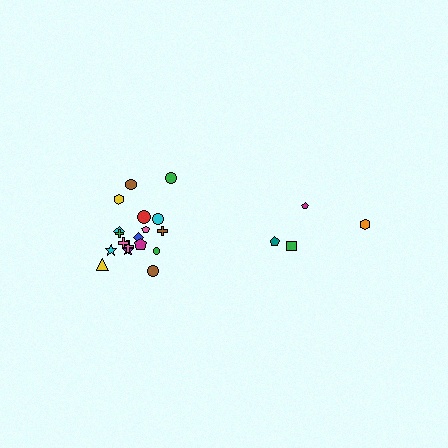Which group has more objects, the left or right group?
The left group.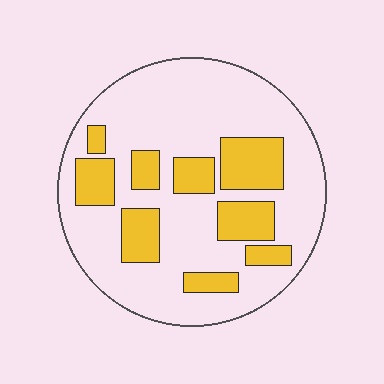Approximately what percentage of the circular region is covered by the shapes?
Approximately 25%.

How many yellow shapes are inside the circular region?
9.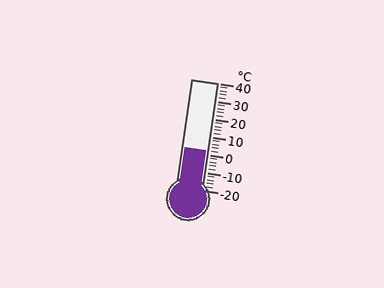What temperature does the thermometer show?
The thermometer shows approximately 2°C.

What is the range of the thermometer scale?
The thermometer scale ranges from -20°C to 40°C.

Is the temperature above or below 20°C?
The temperature is below 20°C.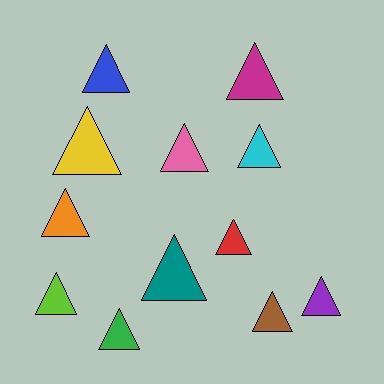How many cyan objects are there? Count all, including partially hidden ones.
There is 1 cyan object.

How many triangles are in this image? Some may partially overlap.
There are 12 triangles.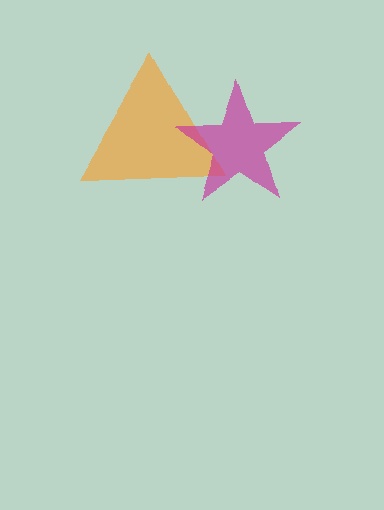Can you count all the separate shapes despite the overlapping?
Yes, there are 2 separate shapes.